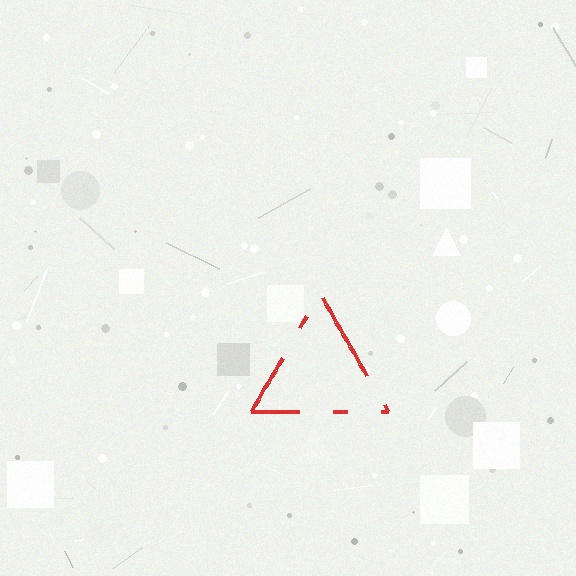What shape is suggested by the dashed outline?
The dashed outline suggests a triangle.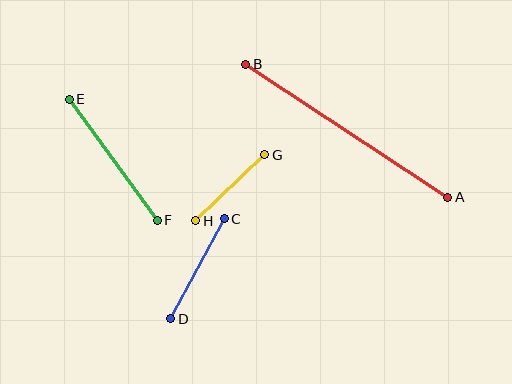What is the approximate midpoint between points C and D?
The midpoint is at approximately (197, 269) pixels.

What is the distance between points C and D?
The distance is approximately 114 pixels.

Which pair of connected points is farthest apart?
Points A and B are farthest apart.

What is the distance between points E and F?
The distance is approximately 150 pixels.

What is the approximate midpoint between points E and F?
The midpoint is at approximately (113, 160) pixels.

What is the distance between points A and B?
The distance is approximately 242 pixels.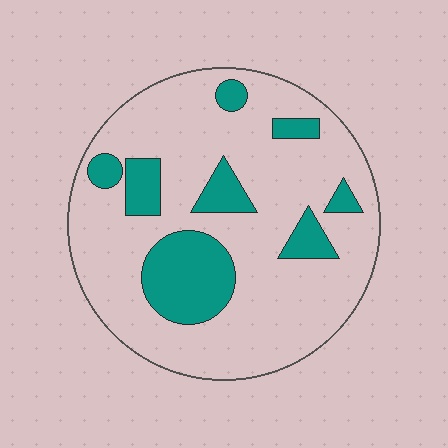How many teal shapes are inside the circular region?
8.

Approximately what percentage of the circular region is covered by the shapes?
Approximately 20%.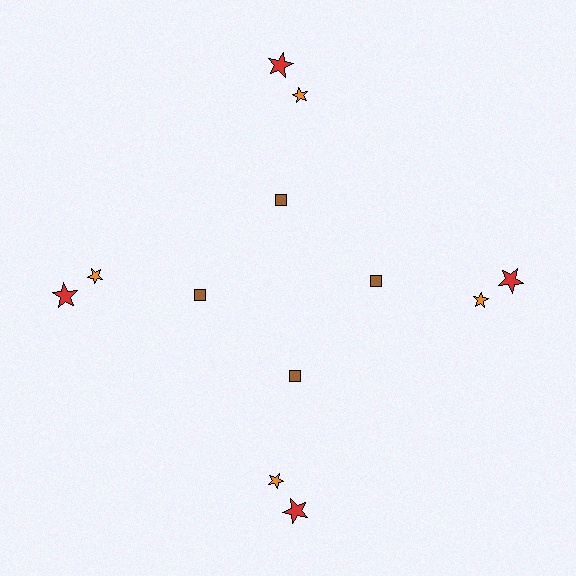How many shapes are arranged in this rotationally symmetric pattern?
There are 12 shapes, arranged in 4 groups of 3.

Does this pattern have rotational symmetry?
Yes, this pattern has 4-fold rotational symmetry. It looks the same after rotating 90 degrees around the center.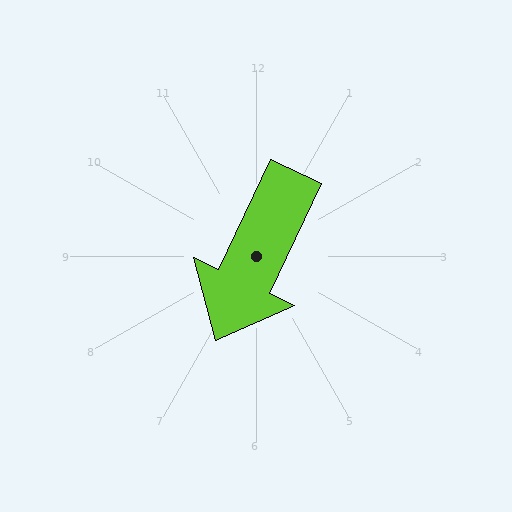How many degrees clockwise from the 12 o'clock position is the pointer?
Approximately 205 degrees.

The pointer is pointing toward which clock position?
Roughly 7 o'clock.